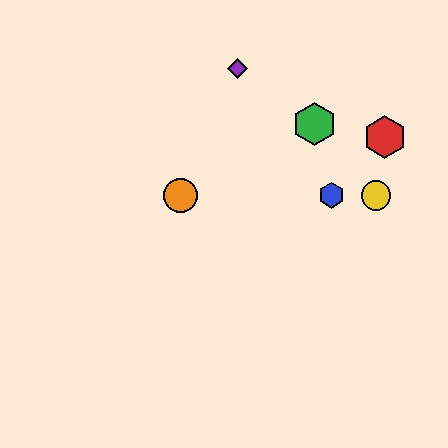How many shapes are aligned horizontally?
3 shapes (the blue hexagon, the yellow circle, the orange circle) are aligned horizontally.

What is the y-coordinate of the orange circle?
The orange circle is at y≈195.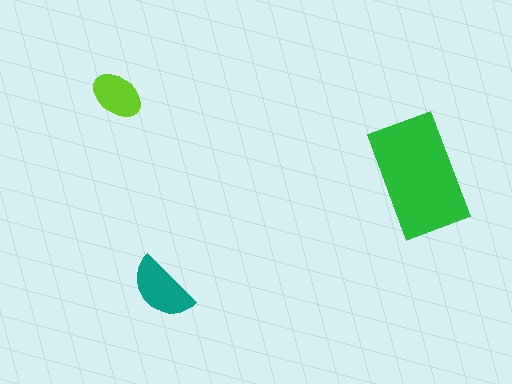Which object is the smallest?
The lime ellipse.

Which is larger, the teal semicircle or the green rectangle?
The green rectangle.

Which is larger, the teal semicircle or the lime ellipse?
The teal semicircle.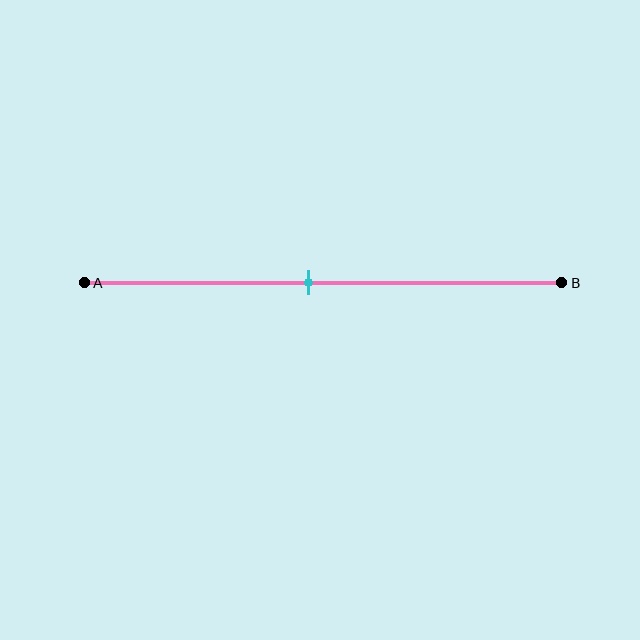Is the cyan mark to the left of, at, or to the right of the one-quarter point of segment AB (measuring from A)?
The cyan mark is to the right of the one-quarter point of segment AB.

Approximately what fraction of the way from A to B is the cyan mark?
The cyan mark is approximately 45% of the way from A to B.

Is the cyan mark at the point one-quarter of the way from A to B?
No, the mark is at about 45% from A, not at the 25% one-quarter point.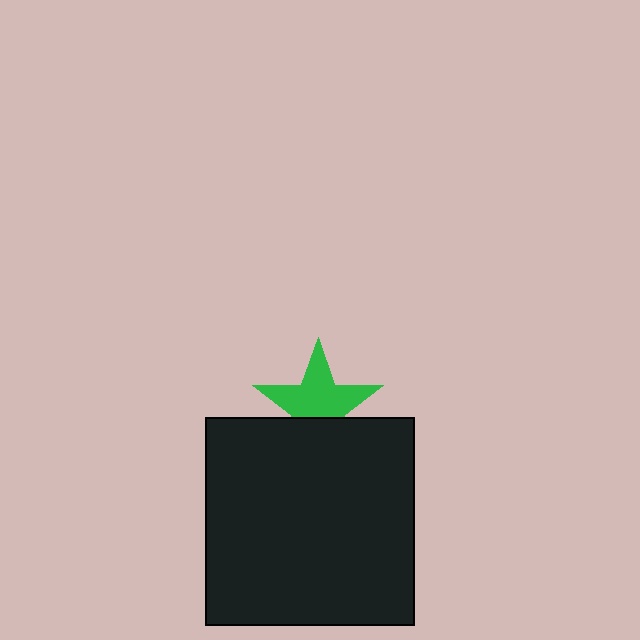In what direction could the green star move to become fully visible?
The green star could move up. That would shift it out from behind the black square entirely.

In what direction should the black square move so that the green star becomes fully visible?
The black square should move down. That is the shortest direction to clear the overlap and leave the green star fully visible.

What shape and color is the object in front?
The object in front is a black square.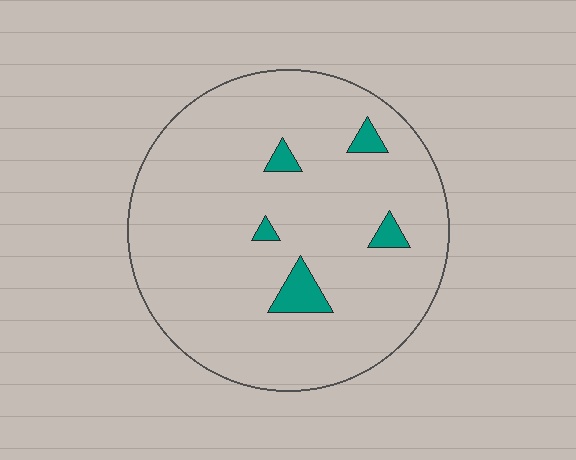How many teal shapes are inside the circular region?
5.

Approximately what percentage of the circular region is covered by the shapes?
Approximately 5%.